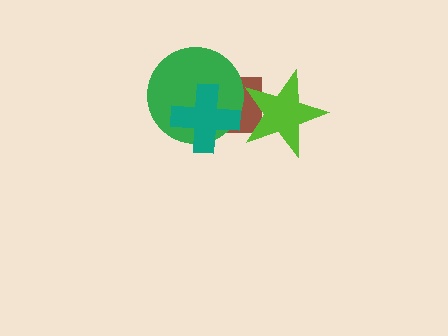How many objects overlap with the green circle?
2 objects overlap with the green circle.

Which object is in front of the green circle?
The teal cross is in front of the green circle.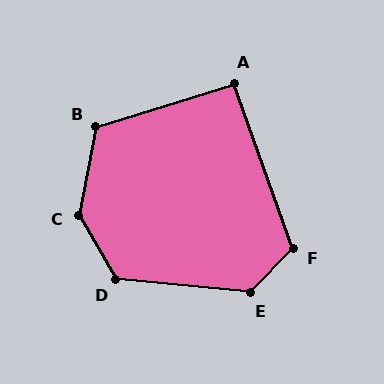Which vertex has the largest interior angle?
C, at approximately 139 degrees.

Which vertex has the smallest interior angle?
A, at approximately 93 degrees.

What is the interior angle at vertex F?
Approximately 116 degrees (obtuse).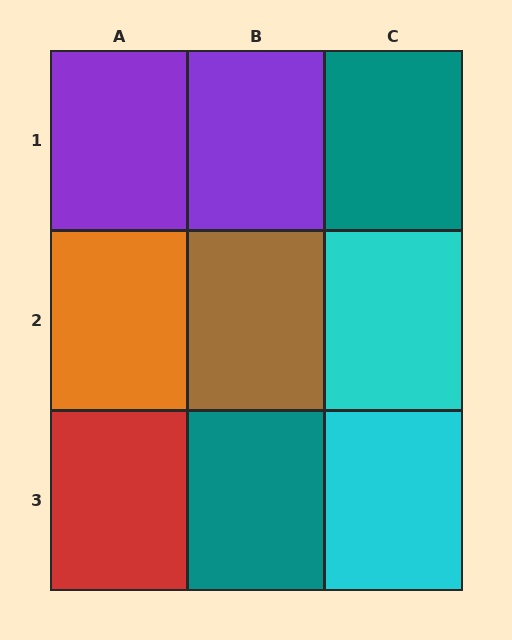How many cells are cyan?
2 cells are cyan.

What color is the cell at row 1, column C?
Teal.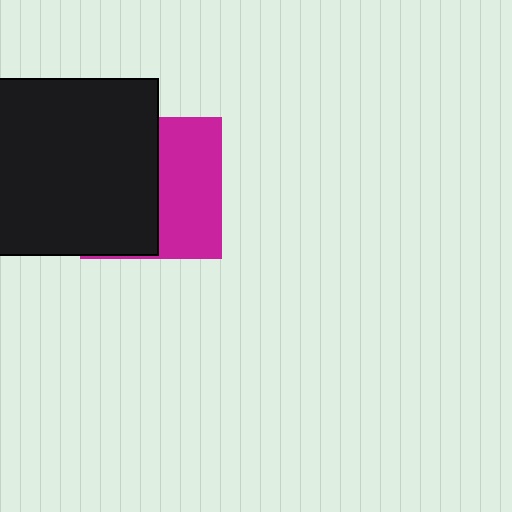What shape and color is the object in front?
The object in front is a black square.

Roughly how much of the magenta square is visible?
About half of it is visible (roughly 45%).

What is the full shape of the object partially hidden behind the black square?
The partially hidden object is a magenta square.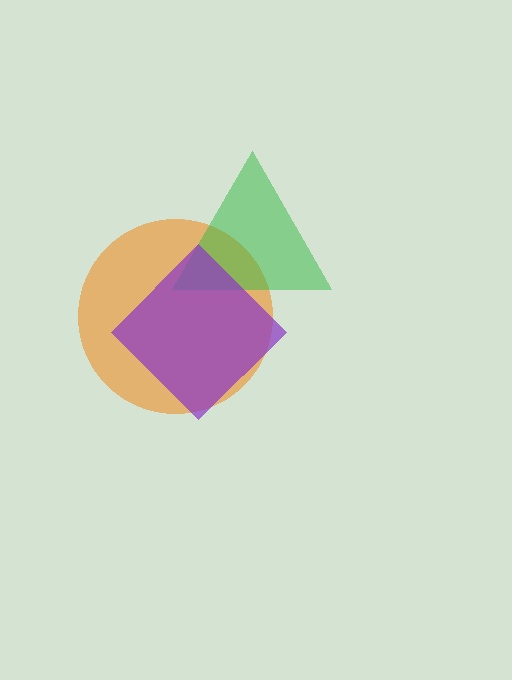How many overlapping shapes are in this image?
There are 3 overlapping shapes in the image.